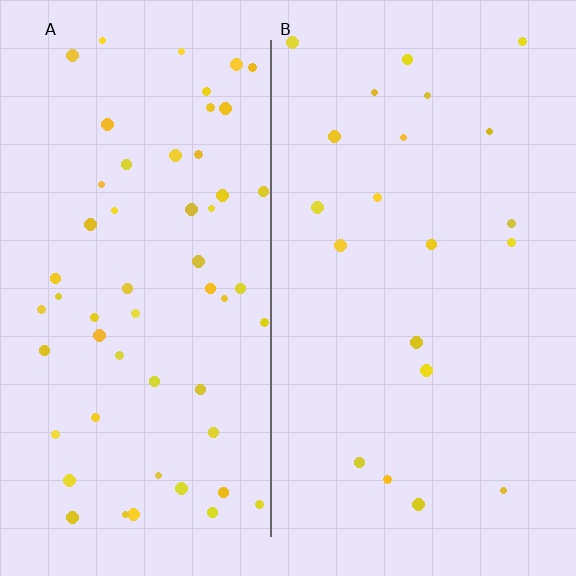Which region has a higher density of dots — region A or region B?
A (the left).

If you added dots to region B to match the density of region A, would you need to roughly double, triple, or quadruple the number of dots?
Approximately triple.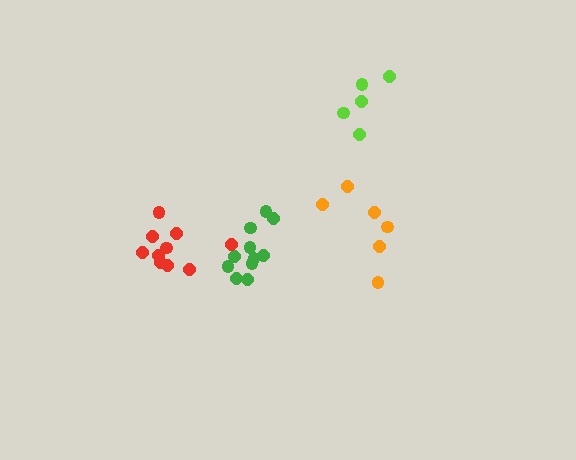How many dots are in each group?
Group 1: 11 dots, Group 2: 10 dots, Group 3: 6 dots, Group 4: 5 dots (32 total).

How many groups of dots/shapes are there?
There are 4 groups.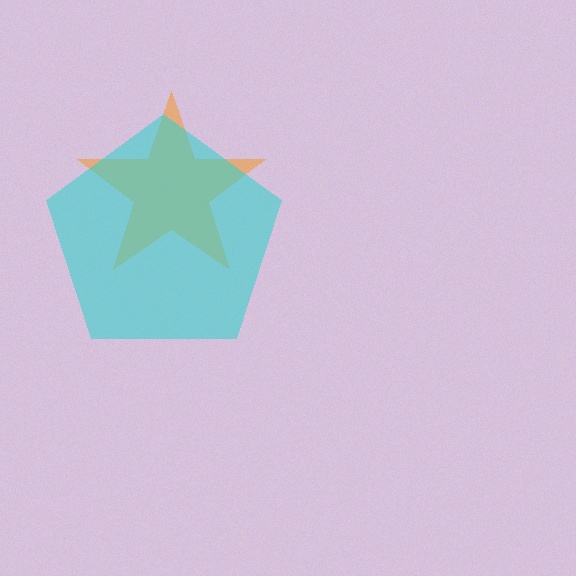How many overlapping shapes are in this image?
There are 2 overlapping shapes in the image.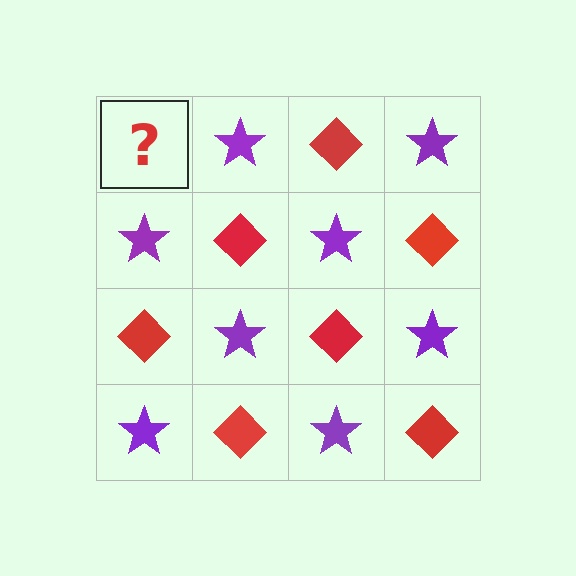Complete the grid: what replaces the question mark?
The question mark should be replaced with a red diamond.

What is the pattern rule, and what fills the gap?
The rule is that it alternates red diamond and purple star in a checkerboard pattern. The gap should be filled with a red diamond.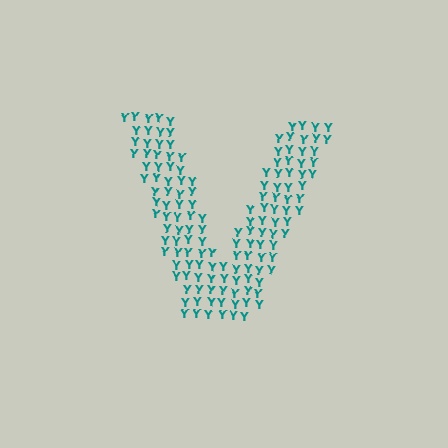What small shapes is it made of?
It is made of small letter Y's.